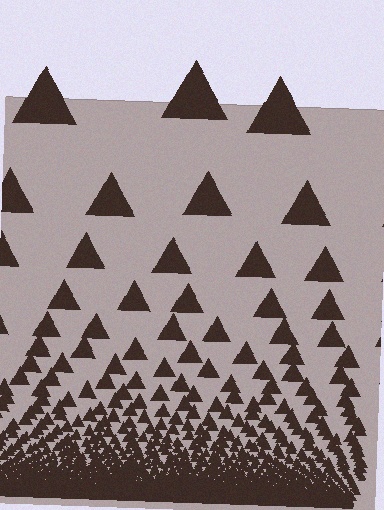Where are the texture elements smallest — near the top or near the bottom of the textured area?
Near the bottom.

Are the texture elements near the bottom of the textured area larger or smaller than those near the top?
Smaller. The gradient is inverted — elements near the bottom are smaller and denser.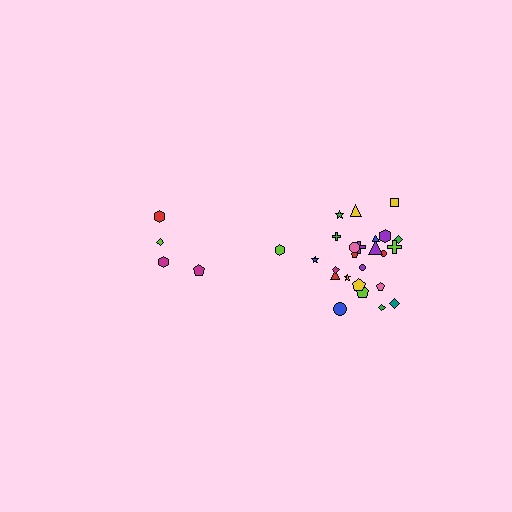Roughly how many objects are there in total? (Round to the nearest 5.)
Roughly 30 objects in total.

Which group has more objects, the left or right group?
The right group.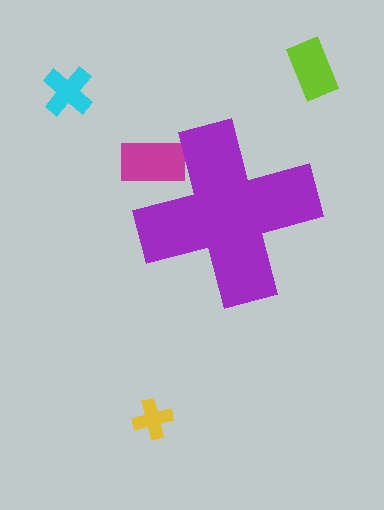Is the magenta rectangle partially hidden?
Yes, the magenta rectangle is partially hidden behind the purple cross.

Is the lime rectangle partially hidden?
No, the lime rectangle is fully visible.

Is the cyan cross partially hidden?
No, the cyan cross is fully visible.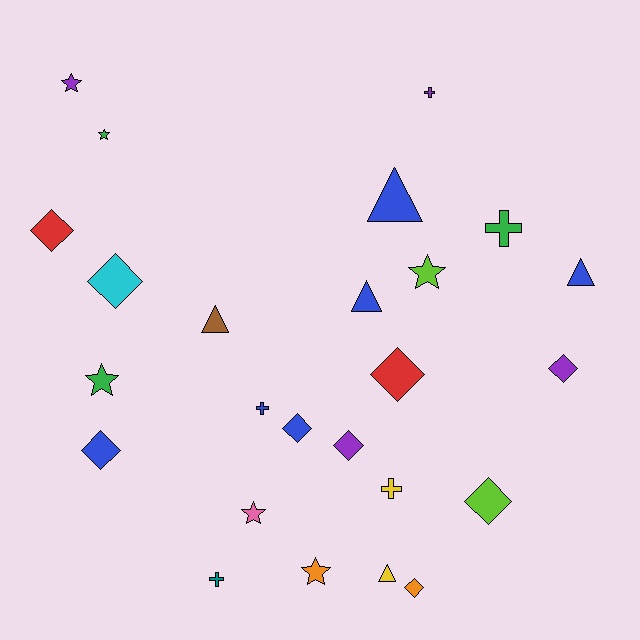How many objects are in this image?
There are 25 objects.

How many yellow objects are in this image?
There are 2 yellow objects.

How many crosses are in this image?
There are 5 crosses.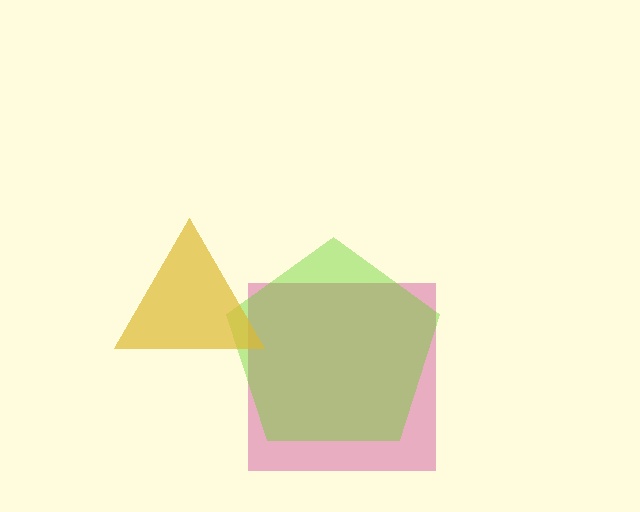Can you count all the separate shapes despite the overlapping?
Yes, there are 3 separate shapes.